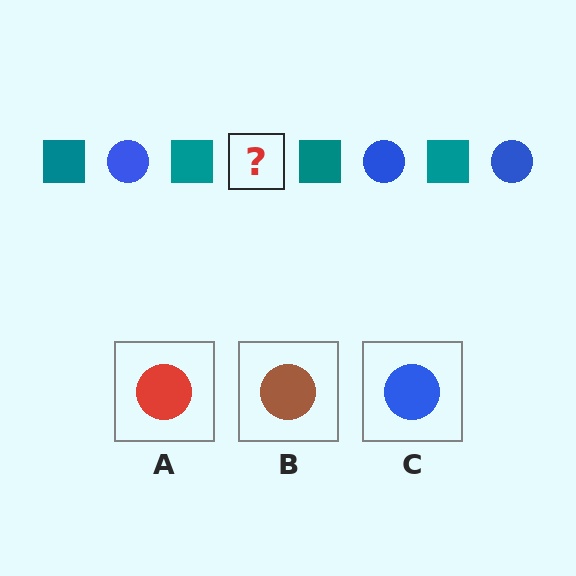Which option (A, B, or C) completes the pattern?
C.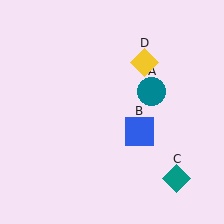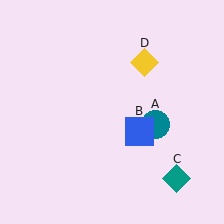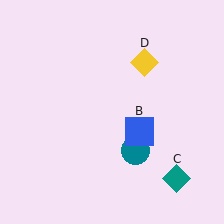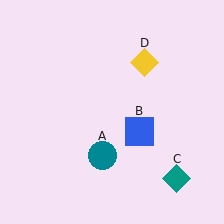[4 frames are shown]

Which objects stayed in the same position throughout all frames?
Blue square (object B) and teal diamond (object C) and yellow diamond (object D) remained stationary.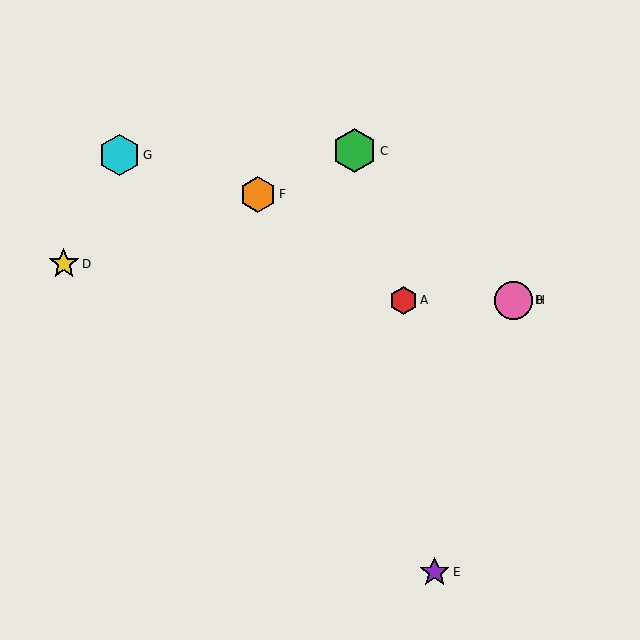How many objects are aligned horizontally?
3 objects (A, B, H) are aligned horizontally.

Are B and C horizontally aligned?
No, B is at y≈300 and C is at y≈151.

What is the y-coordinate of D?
Object D is at y≈264.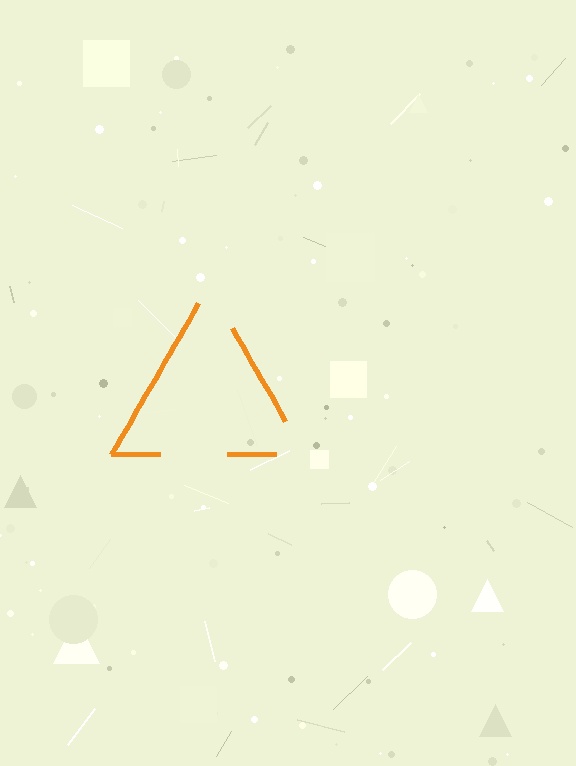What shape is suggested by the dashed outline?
The dashed outline suggests a triangle.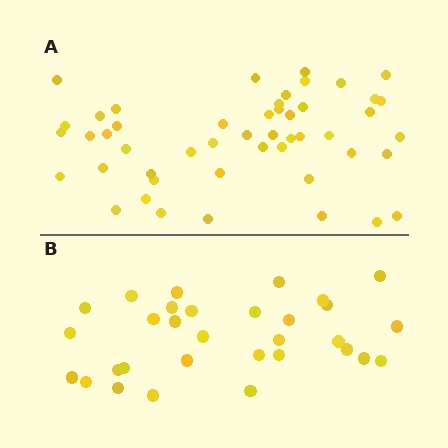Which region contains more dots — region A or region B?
Region A (the top region) has more dots.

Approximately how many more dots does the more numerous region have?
Region A has approximately 20 more dots than region B.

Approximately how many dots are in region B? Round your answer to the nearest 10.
About 30 dots. (The exact count is 31, which rounds to 30.)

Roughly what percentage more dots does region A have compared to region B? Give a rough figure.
About 60% more.